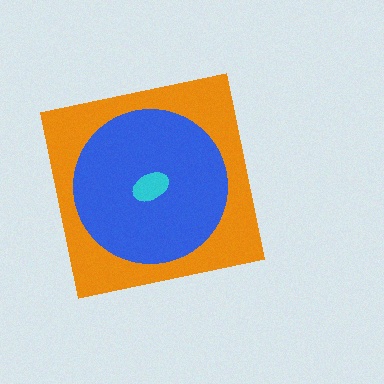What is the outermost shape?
The orange square.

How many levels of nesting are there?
3.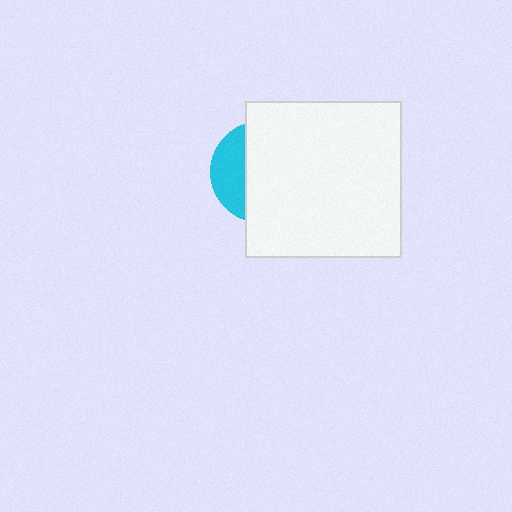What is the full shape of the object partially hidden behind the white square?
The partially hidden object is a cyan circle.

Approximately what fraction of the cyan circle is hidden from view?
Roughly 69% of the cyan circle is hidden behind the white square.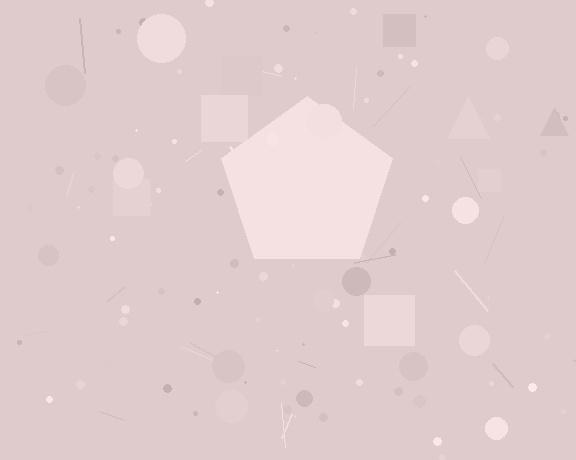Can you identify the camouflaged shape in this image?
The camouflaged shape is a pentagon.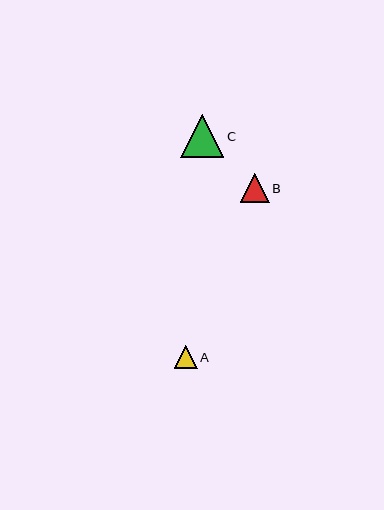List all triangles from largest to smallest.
From largest to smallest: C, B, A.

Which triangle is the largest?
Triangle C is the largest with a size of approximately 43 pixels.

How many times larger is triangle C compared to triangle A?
Triangle C is approximately 1.8 times the size of triangle A.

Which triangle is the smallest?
Triangle A is the smallest with a size of approximately 23 pixels.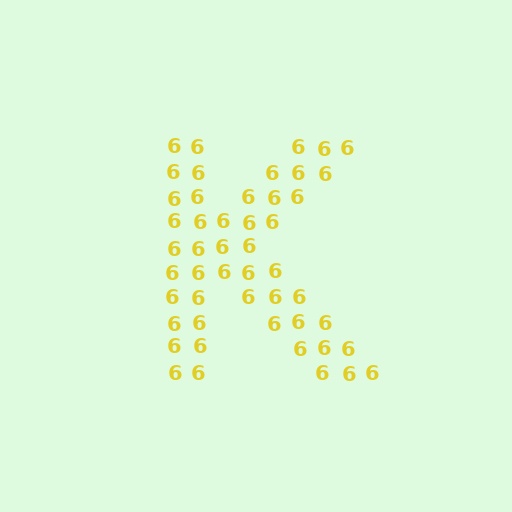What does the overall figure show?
The overall figure shows the letter K.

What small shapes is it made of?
It is made of small digit 6's.